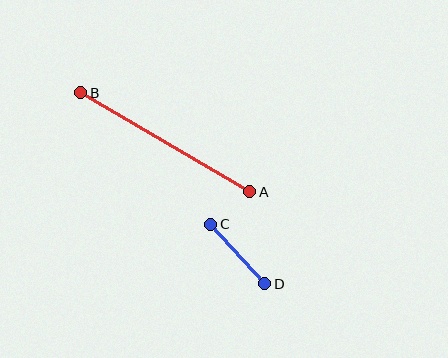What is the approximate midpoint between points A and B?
The midpoint is at approximately (165, 142) pixels.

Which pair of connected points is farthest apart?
Points A and B are farthest apart.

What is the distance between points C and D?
The distance is approximately 80 pixels.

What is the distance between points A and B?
The distance is approximately 196 pixels.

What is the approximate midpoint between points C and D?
The midpoint is at approximately (238, 254) pixels.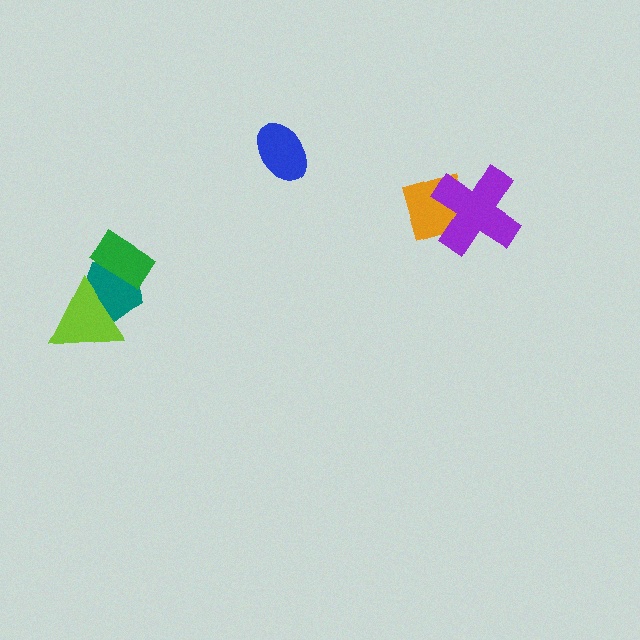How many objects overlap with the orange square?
1 object overlaps with the orange square.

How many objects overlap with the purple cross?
1 object overlaps with the purple cross.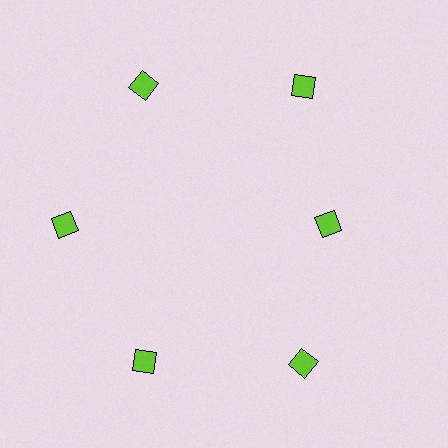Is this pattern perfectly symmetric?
No. The 6 lime diamonds are arranged in a ring, but one element near the 3 o'clock position is pulled inward toward the center, breaking the 6-fold rotational symmetry.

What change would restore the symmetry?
The symmetry would be restored by moving it outward, back onto the ring so that all 6 diamonds sit at equal angles and equal distance from the center.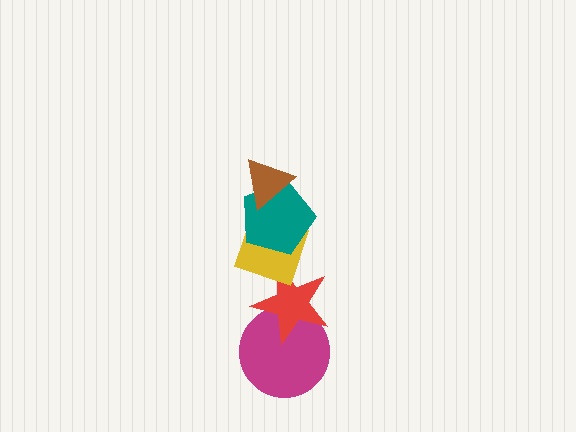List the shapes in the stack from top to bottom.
From top to bottom: the brown triangle, the teal pentagon, the yellow diamond, the red star, the magenta circle.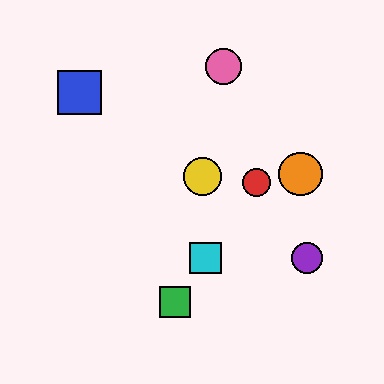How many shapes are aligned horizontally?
2 shapes (the purple circle, the cyan square) are aligned horizontally.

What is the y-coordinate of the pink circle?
The pink circle is at y≈66.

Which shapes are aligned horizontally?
The purple circle, the cyan square are aligned horizontally.